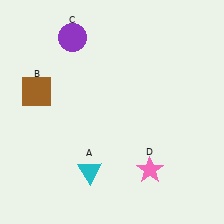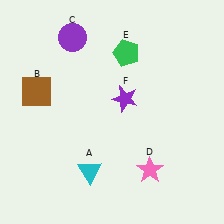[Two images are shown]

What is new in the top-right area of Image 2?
A green pentagon (E) was added in the top-right area of Image 2.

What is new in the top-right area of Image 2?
A purple star (F) was added in the top-right area of Image 2.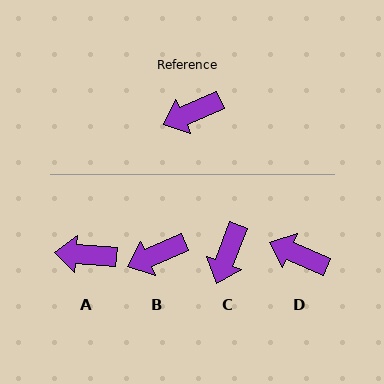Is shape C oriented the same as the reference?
No, it is off by about 46 degrees.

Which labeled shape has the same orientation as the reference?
B.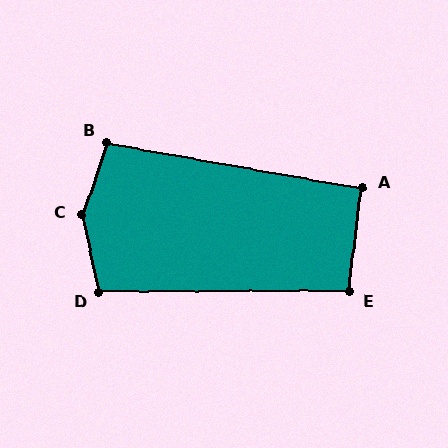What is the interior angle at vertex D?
Approximately 102 degrees (obtuse).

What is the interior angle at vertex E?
Approximately 97 degrees (obtuse).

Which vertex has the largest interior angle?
C, at approximately 148 degrees.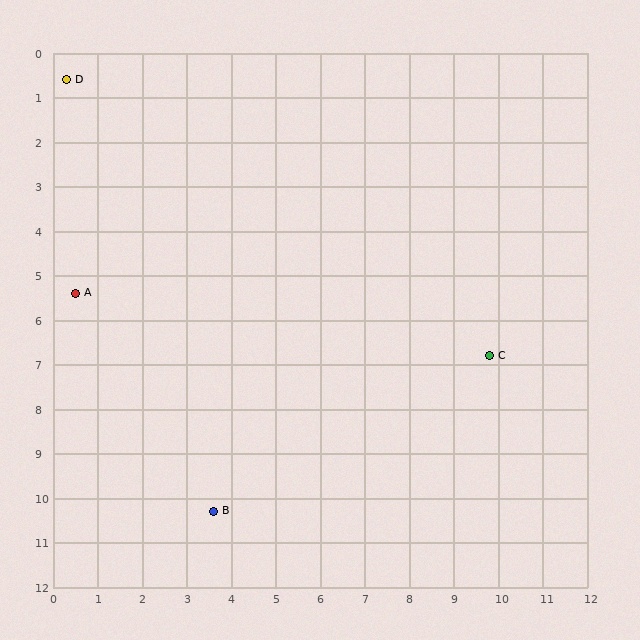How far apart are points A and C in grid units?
Points A and C are about 9.4 grid units apart.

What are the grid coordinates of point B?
Point B is at approximately (3.6, 10.3).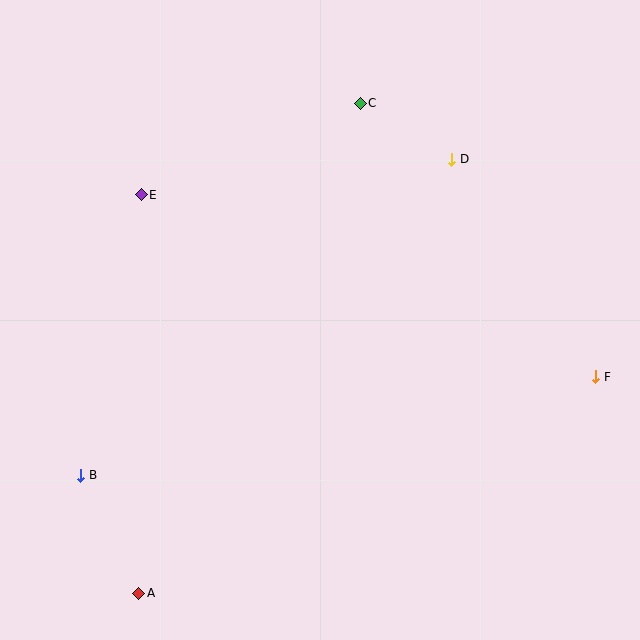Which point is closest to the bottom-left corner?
Point A is closest to the bottom-left corner.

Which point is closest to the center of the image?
Point D at (452, 159) is closest to the center.